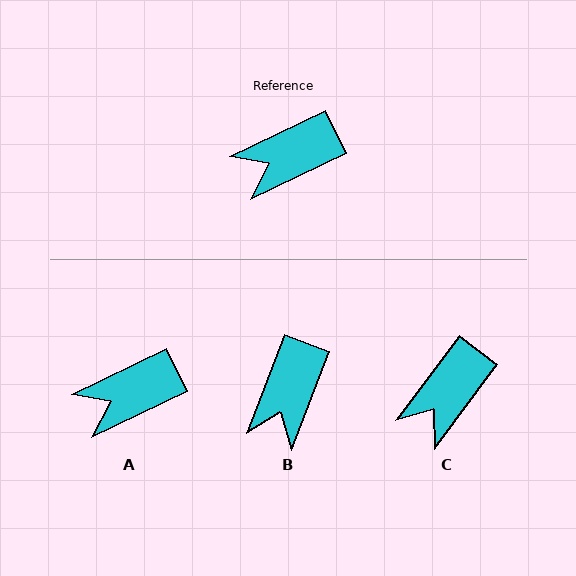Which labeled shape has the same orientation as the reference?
A.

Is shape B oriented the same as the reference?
No, it is off by about 43 degrees.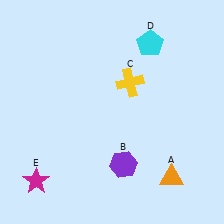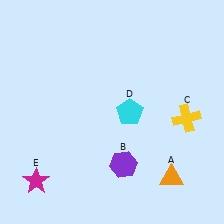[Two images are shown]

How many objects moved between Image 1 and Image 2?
2 objects moved between the two images.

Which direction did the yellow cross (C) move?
The yellow cross (C) moved right.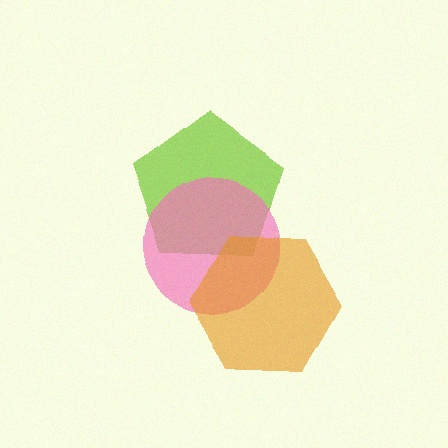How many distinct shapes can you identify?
There are 3 distinct shapes: a lime pentagon, a pink circle, an orange hexagon.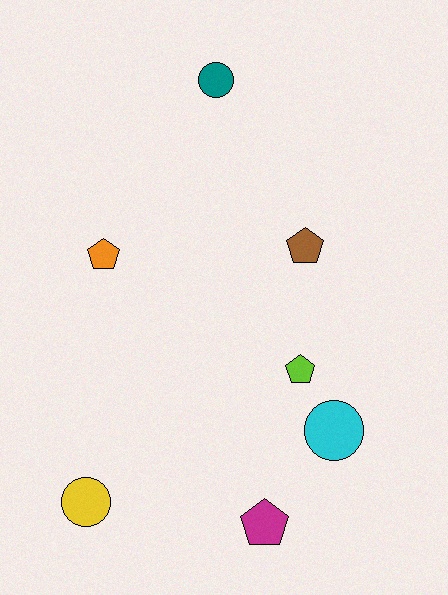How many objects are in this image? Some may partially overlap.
There are 7 objects.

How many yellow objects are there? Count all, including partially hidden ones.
There is 1 yellow object.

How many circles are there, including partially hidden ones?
There are 3 circles.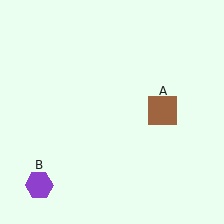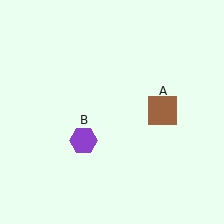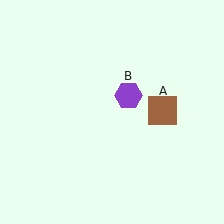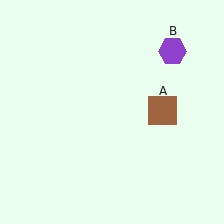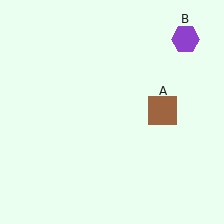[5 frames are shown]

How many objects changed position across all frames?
1 object changed position: purple hexagon (object B).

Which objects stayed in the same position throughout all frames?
Brown square (object A) remained stationary.